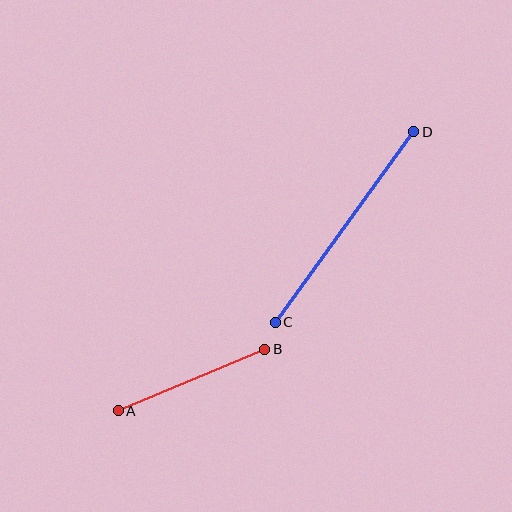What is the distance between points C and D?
The distance is approximately 236 pixels.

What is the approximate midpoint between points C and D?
The midpoint is at approximately (345, 227) pixels.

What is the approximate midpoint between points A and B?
The midpoint is at approximately (191, 380) pixels.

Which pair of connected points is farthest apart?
Points C and D are farthest apart.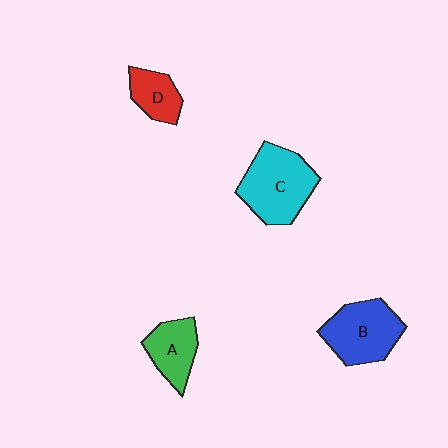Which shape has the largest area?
Shape C (cyan).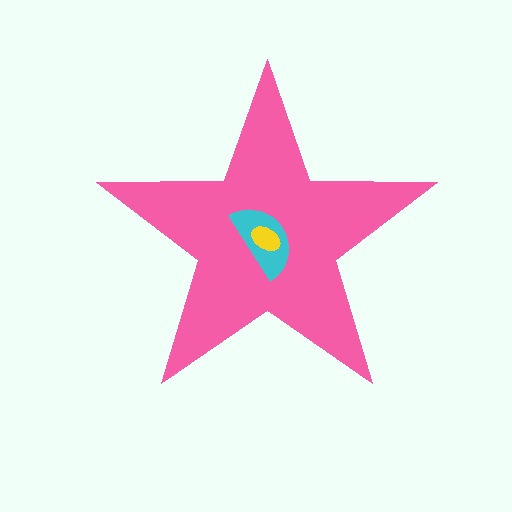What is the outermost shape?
The pink star.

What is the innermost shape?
The yellow ellipse.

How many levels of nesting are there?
3.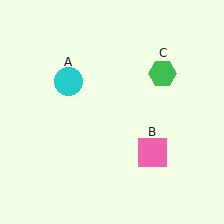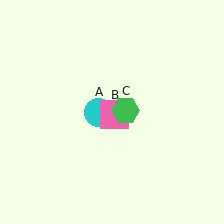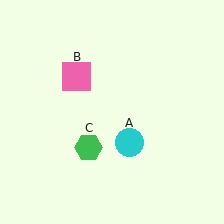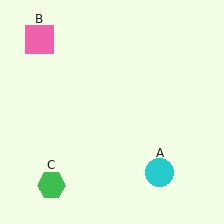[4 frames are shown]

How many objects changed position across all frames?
3 objects changed position: cyan circle (object A), pink square (object B), green hexagon (object C).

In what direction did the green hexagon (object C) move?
The green hexagon (object C) moved down and to the left.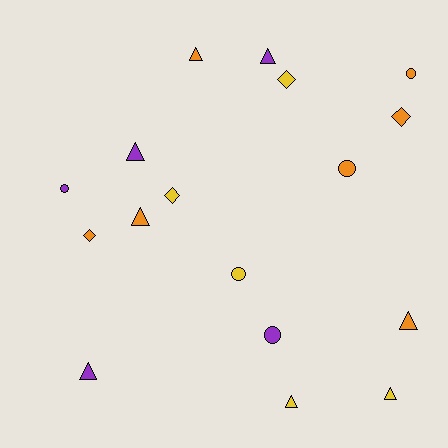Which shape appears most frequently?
Triangle, with 8 objects.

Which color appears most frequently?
Orange, with 7 objects.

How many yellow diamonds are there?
There are 2 yellow diamonds.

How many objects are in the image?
There are 17 objects.